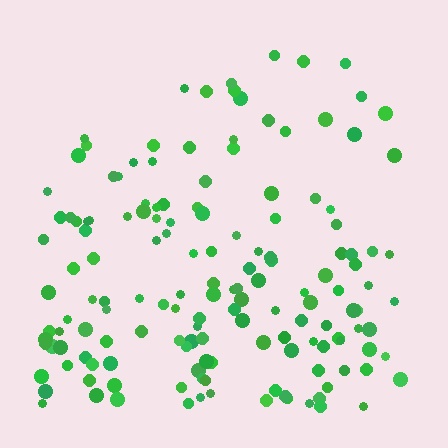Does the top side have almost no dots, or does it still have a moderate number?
Still a moderate number, just noticeably fewer than the bottom.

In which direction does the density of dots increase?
From top to bottom, with the bottom side densest.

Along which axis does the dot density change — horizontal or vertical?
Vertical.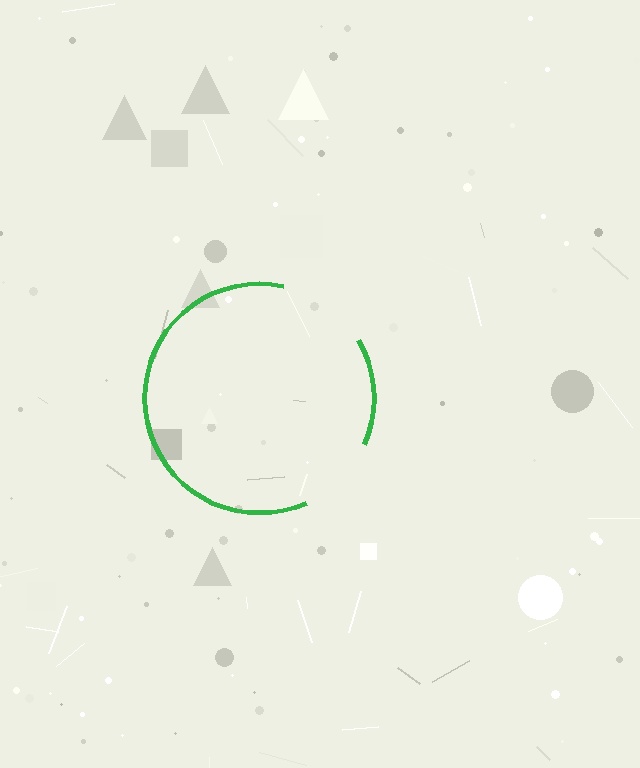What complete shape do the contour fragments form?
The contour fragments form a circle.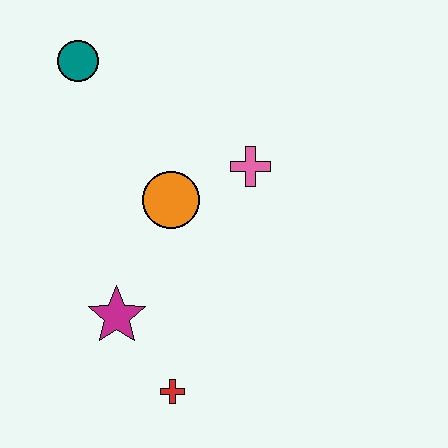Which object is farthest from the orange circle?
The red cross is farthest from the orange circle.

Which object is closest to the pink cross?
The orange circle is closest to the pink cross.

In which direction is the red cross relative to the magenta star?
The red cross is below the magenta star.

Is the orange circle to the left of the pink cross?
Yes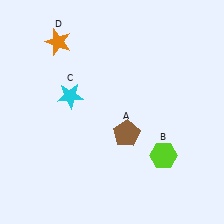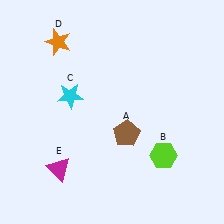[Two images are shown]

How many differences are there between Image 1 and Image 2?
There is 1 difference between the two images.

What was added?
A magenta triangle (E) was added in Image 2.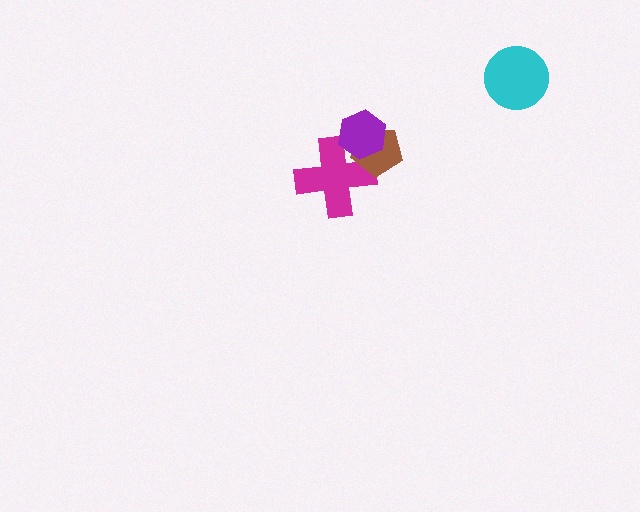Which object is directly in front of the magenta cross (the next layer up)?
The brown pentagon is directly in front of the magenta cross.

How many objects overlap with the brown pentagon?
2 objects overlap with the brown pentagon.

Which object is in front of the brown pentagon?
The purple hexagon is in front of the brown pentagon.